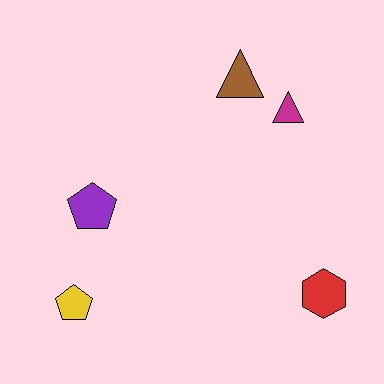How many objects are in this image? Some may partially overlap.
There are 5 objects.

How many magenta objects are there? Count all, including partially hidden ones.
There is 1 magenta object.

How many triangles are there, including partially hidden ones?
There are 2 triangles.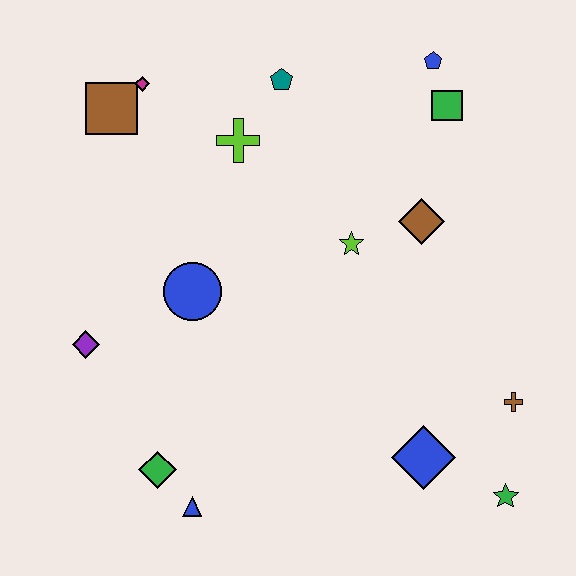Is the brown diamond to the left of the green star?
Yes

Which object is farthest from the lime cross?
The green star is farthest from the lime cross.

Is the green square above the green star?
Yes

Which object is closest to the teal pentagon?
The lime cross is closest to the teal pentagon.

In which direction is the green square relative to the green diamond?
The green square is above the green diamond.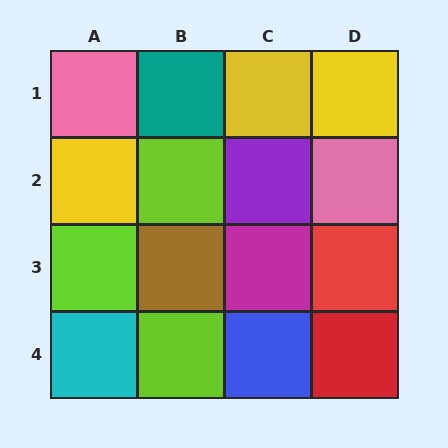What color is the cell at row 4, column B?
Lime.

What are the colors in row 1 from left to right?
Pink, teal, yellow, yellow.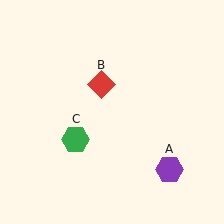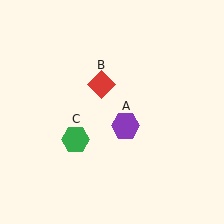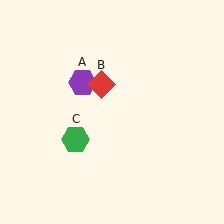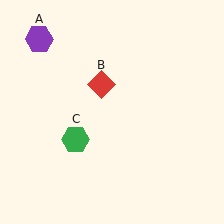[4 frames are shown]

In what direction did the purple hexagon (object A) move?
The purple hexagon (object A) moved up and to the left.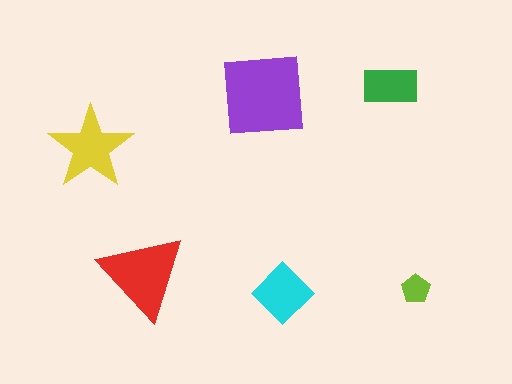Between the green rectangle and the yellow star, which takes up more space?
The yellow star.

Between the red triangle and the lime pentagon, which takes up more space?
The red triangle.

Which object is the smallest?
The lime pentagon.